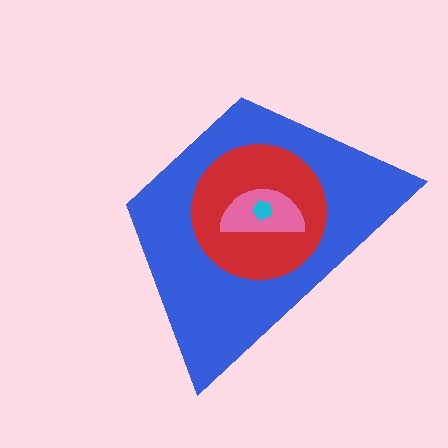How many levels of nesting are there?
4.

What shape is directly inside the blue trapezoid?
The red circle.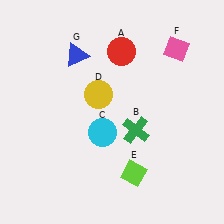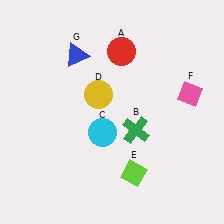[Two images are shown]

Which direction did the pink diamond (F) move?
The pink diamond (F) moved down.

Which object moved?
The pink diamond (F) moved down.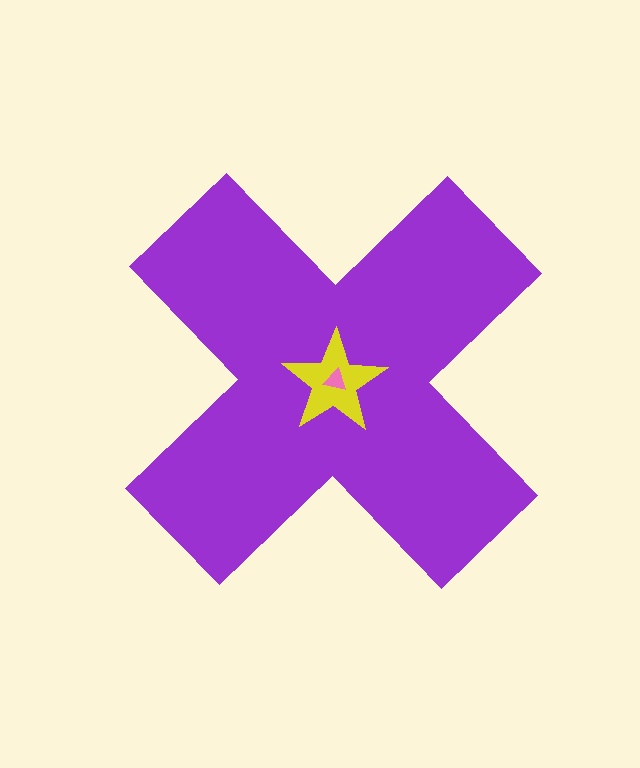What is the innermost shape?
The pink triangle.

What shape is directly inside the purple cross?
The yellow star.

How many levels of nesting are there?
3.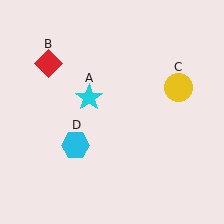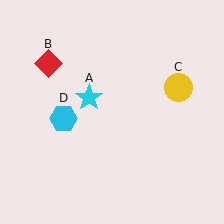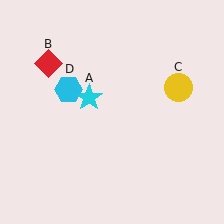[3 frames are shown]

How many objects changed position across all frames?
1 object changed position: cyan hexagon (object D).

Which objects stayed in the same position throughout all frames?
Cyan star (object A) and red diamond (object B) and yellow circle (object C) remained stationary.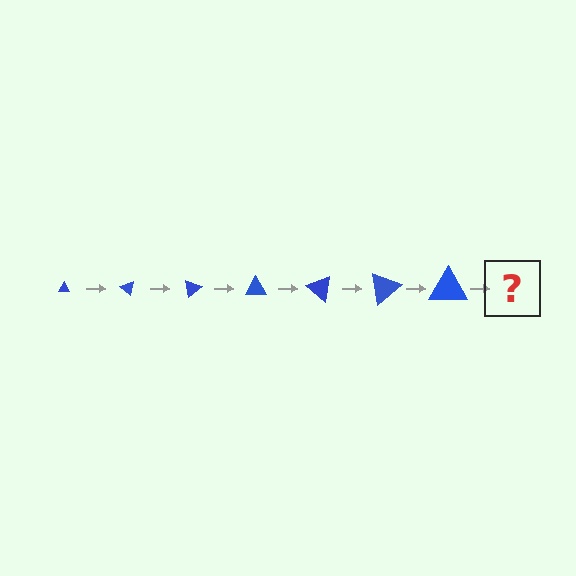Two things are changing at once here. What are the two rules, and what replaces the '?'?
The two rules are that the triangle grows larger each step and it rotates 40 degrees each step. The '?' should be a triangle, larger than the previous one and rotated 280 degrees from the start.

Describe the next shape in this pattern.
It should be a triangle, larger than the previous one and rotated 280 degrees from the start.